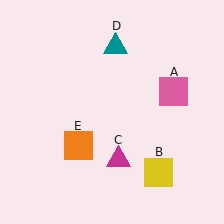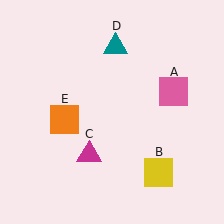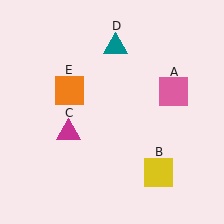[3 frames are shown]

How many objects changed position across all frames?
2 objects changed position: magenta triangle (object C), orange square (object E).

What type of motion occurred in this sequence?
The magenta triangle (object C), orange square (object E) rotated clockwise around the center of the scene.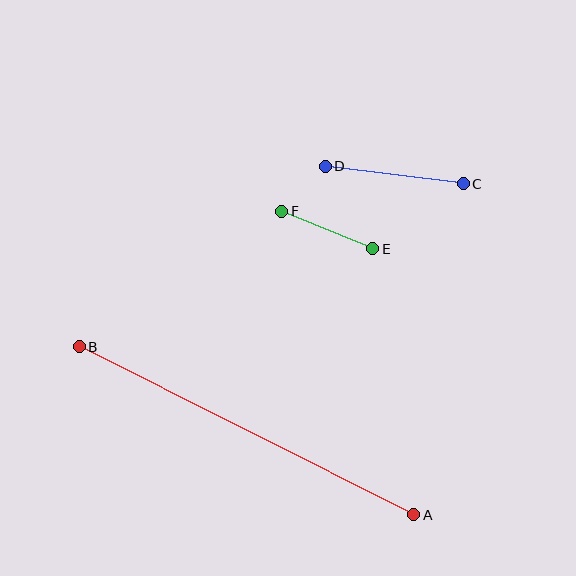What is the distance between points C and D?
The distance is approximately 139 pixels.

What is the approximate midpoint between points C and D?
The midpoint is at approximately (394, 175) pixels.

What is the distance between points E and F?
The distance is approximately 99 pixels.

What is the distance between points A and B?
The distance is approximately 375 pixels.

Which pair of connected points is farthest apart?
Points A and B are farthest apart.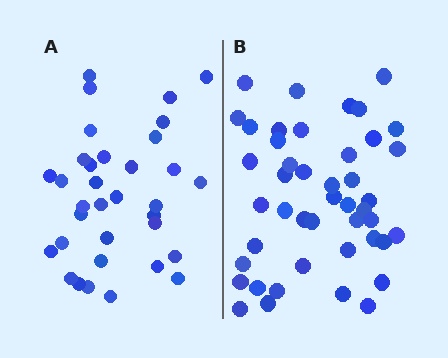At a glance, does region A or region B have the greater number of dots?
Region B (the right region) has more dots.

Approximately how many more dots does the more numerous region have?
Region B has roughly 12 or so more dots than region A.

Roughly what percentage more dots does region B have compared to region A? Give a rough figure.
About 30% more.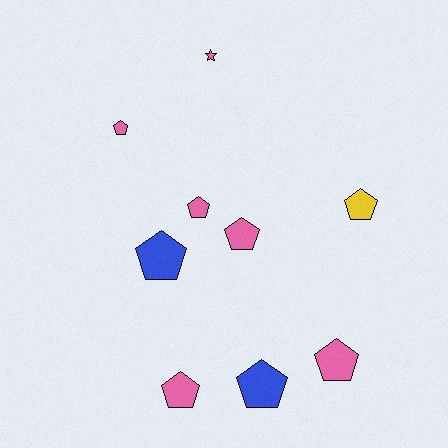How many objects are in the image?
There are 9 objects.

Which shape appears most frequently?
Pentagon, with 8 objects.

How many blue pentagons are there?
There are 2 blue pentagons.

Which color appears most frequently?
Pink, with 6 objects.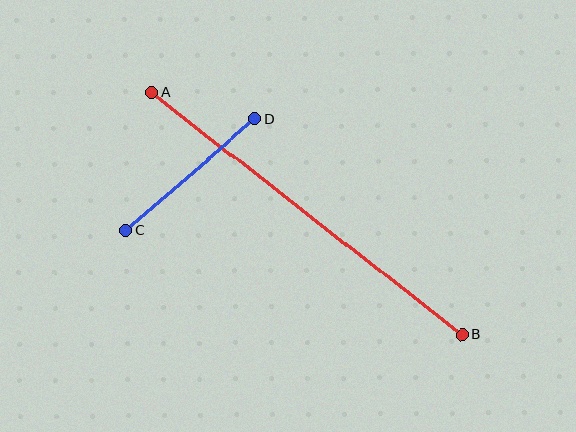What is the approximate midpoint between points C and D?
The midpoint is at approximately (190, 175) pixels.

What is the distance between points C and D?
The distance is approximately 171 pixels.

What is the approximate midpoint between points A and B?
The midpoint is at approximately (307, 213) pixels.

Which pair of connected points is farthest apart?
Points A and B are farthest apart.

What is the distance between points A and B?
The distance is approximately 394 pixels.